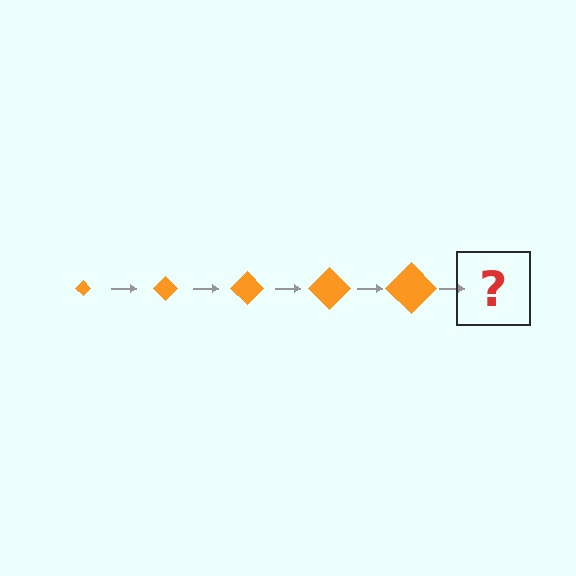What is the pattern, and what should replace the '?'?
The pattern is that the diamond gets progressively larger each step. The '?' should be an orange diamond, larger than the previous one.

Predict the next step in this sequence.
The next step is an orange diamond, larger than the previous one.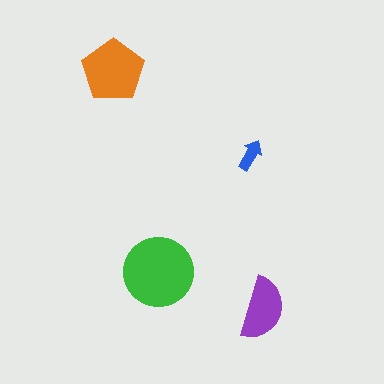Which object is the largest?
The green circle.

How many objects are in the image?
There are 4 objects in the image.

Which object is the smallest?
The blue arrow.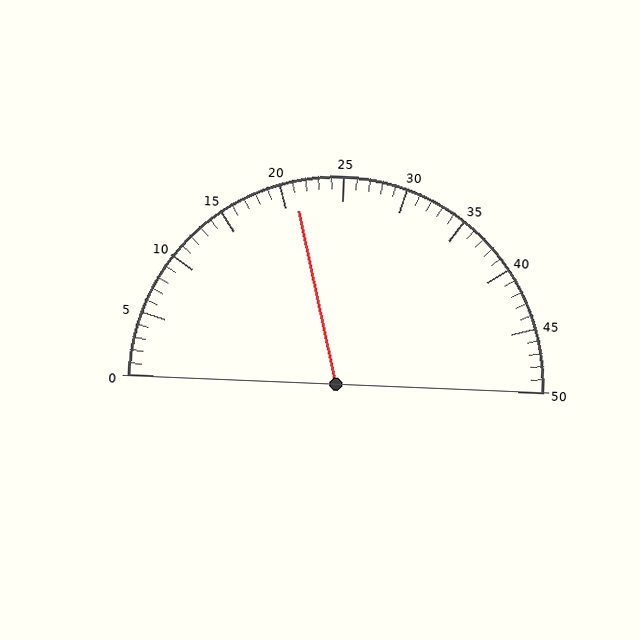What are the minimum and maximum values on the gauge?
The gauge ranges from 0 to 50.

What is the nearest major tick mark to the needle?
The nearest major tick mark is 20.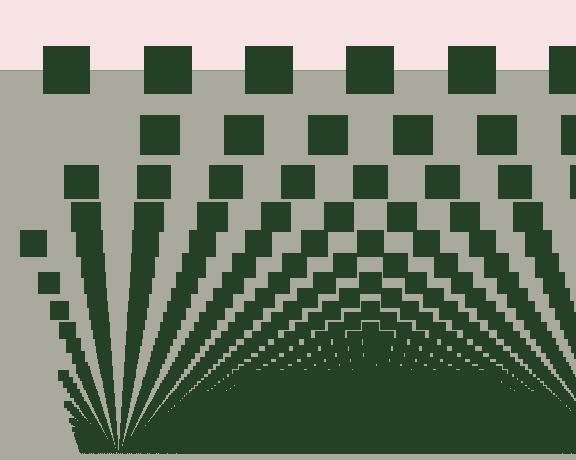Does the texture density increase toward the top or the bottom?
Density increases toward the bottom.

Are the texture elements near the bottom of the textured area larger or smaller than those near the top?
Smaller. The gradient is inverted — elements near the bottom are smaller and denser.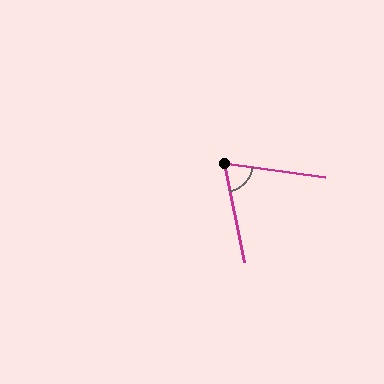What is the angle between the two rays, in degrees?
Approximately 71 degrees.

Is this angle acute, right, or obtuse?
It is acute.